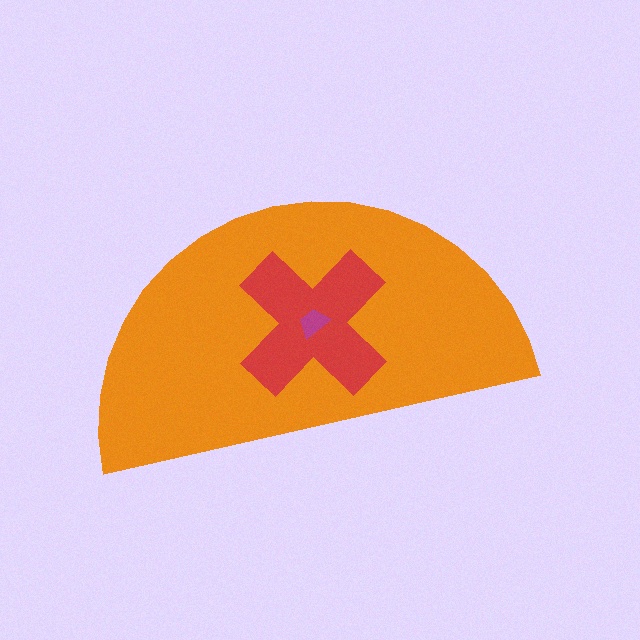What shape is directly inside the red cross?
The magenta trapezoid.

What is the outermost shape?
The orange semicircle.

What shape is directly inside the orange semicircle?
The red cross.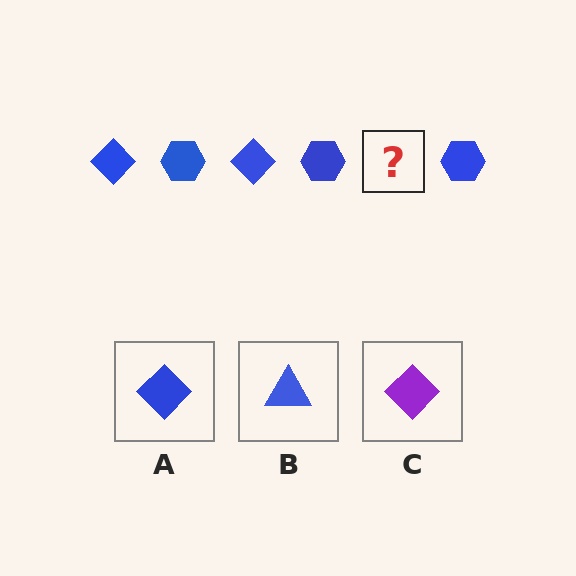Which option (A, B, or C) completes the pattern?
A.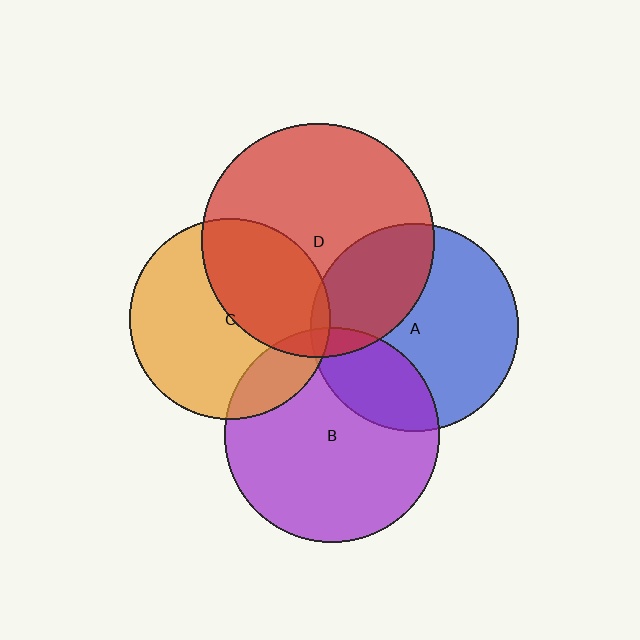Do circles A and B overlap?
Yes.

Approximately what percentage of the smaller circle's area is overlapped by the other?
Approximately 25%.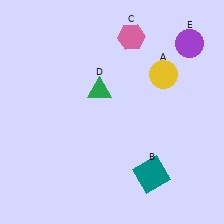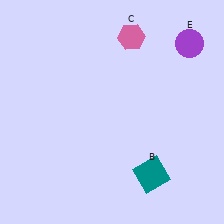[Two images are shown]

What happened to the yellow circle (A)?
The yellow circle (A) was removed in Image 2. It was in the top-right area of Image 1.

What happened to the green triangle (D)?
The green triangle (D) was removed in Image 2. It was in the top-left area of Image 1.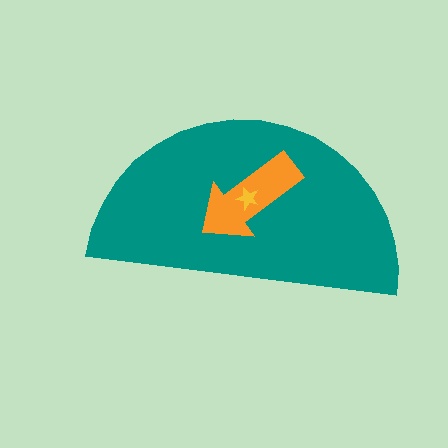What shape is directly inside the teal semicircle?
The orange arrow.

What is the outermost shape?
The teal semicircle.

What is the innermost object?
The yellow star.